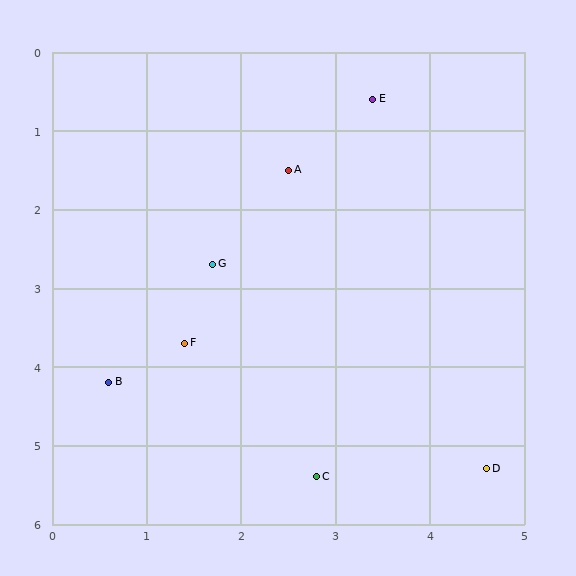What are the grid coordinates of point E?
Point E is at approximately (3.4, 0.6).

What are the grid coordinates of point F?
Point F is at approximately (1.4, 3.7).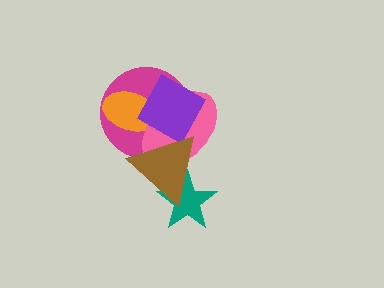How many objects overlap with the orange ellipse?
3 objects overlap with the orange ellipse.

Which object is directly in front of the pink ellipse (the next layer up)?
The purple diamond is directly in front of the pink ellipse.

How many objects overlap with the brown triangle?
4 objects overlap with the brown triangle.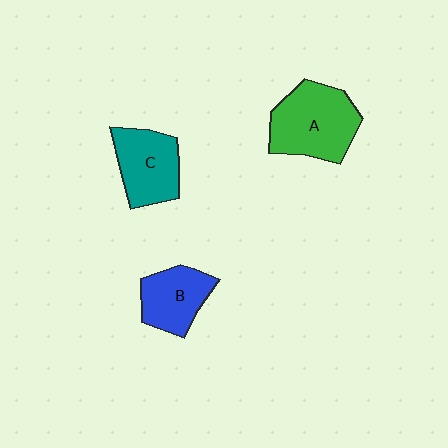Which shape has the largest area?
Shape A (green).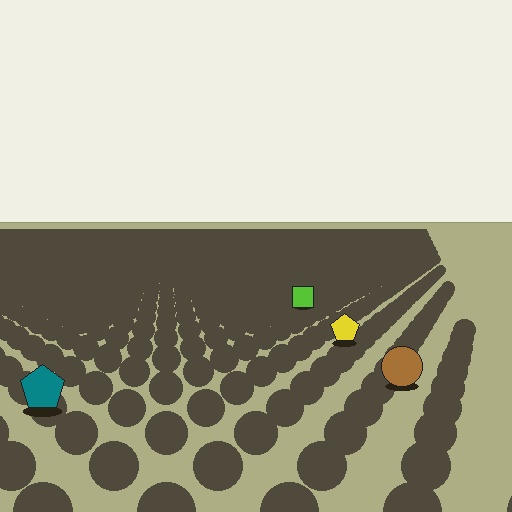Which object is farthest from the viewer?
The lime square is farthest from the viewer. It appears smaller and the ground texture around it is denser.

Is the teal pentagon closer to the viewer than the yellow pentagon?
Yes. The teal pentagon is closer — you can tell from the texture gradient: the ground texture is coarser near it.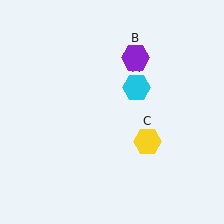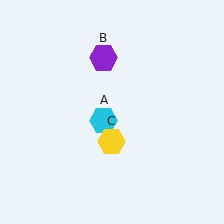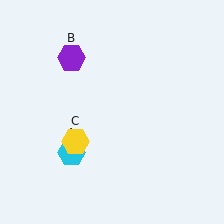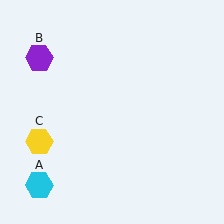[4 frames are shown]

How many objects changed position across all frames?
3 objects changed position: cyan hexagon (object A), purple hexagon (object B), yellow hexagon (object C).